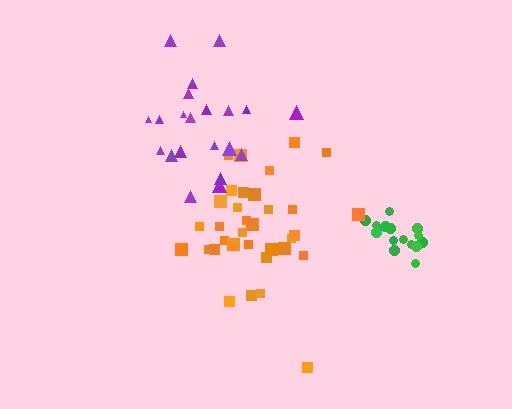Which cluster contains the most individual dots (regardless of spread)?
Orange (35).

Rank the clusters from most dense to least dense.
green, orange, purple.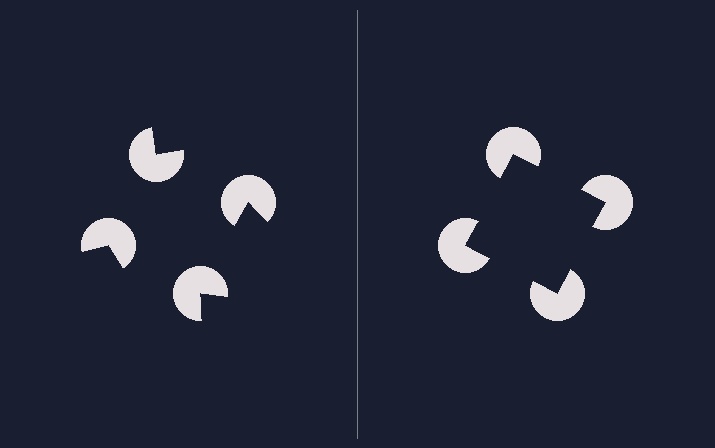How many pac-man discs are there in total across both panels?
8 — 4 on each side.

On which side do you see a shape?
An illusory square appears on the right side. On the left side the wedge cuts are rotated, so no coherent shape forms.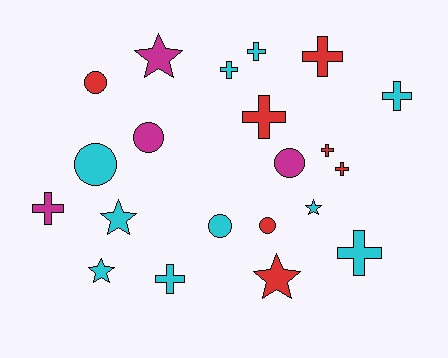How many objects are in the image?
There are 21 objects.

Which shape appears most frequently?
Cross, with 10 objects.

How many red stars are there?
There is 1 red star.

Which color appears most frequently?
Cyan, with 10 objects.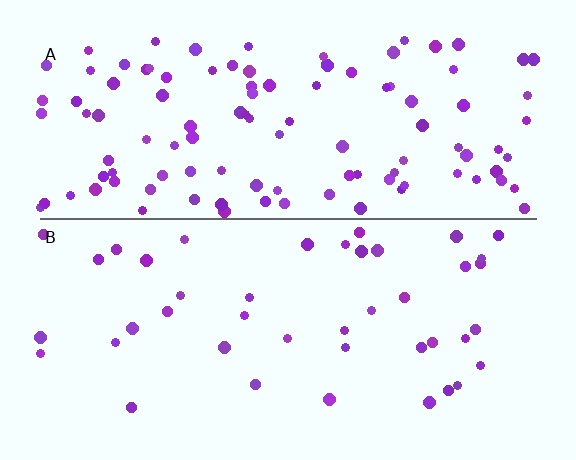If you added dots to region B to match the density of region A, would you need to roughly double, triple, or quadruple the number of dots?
Approximately triple.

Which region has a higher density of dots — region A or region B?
A (the top).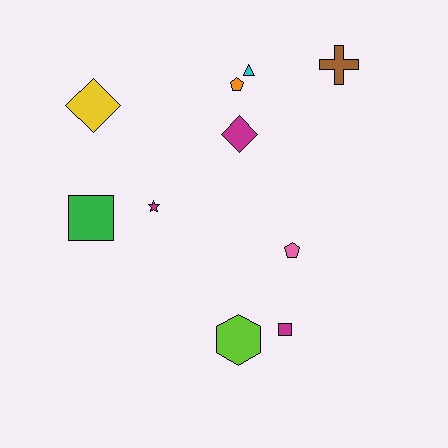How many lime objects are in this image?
There is 1 lime object.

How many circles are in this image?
There are no circles.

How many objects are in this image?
There are 10 objects.